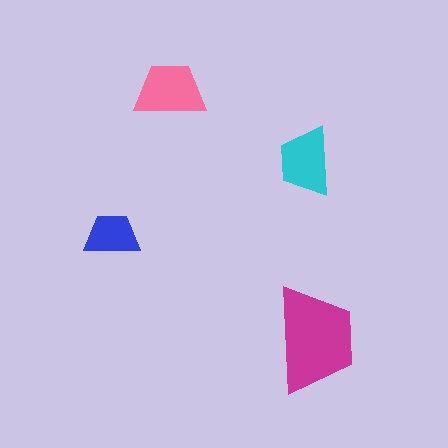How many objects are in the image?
There are 4 objects in the image.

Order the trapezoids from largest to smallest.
the magenta one, the pink one, the cyan one, the blue one.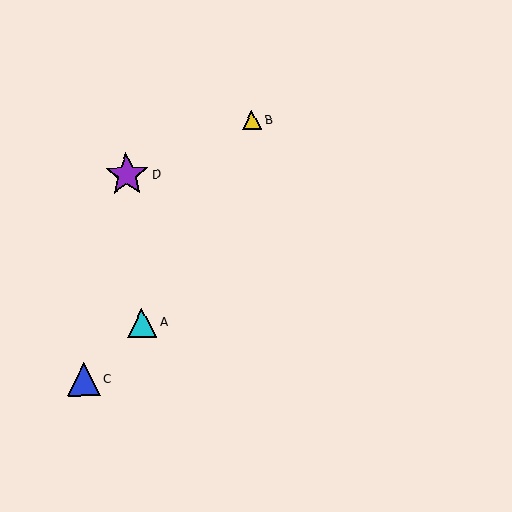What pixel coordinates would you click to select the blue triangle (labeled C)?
Click at (84, 380) to select the blue triangle C.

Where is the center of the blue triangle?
The center of the blue triangle is at (84, 380).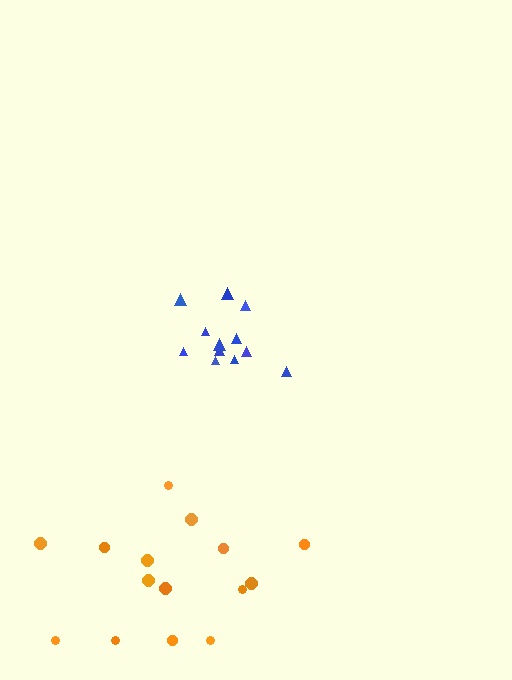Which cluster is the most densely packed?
Blue.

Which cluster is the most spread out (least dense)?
Orange.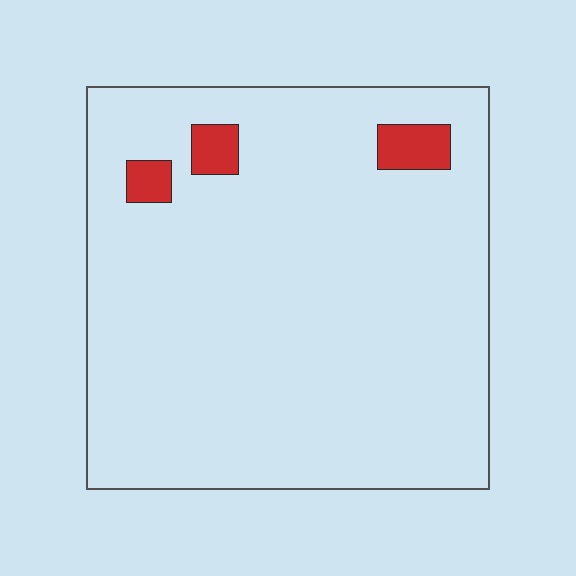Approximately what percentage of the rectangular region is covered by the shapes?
Approximately 5%.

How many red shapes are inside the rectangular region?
3.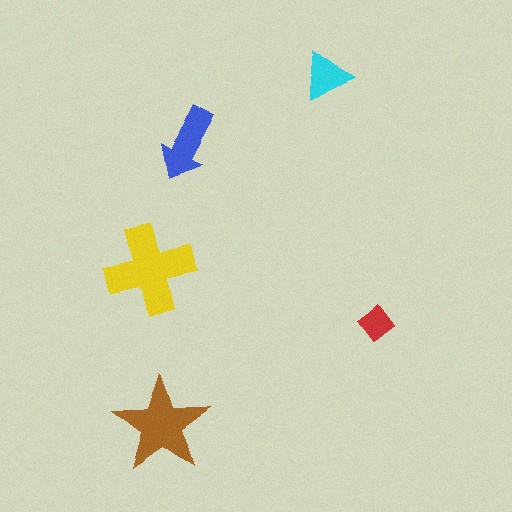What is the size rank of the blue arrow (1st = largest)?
3rd.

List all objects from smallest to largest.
The red diamond, the cyan triangle, the blue arrow, the brown star, the yellow cross.